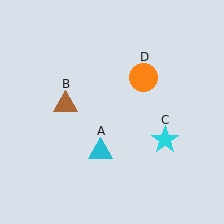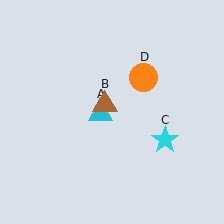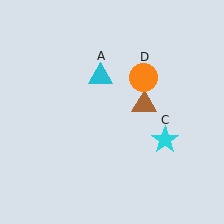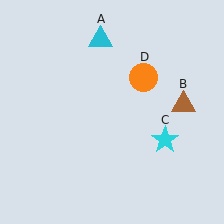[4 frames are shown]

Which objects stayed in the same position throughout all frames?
Cyan star (object C) and orange circle (object D) remained stationary.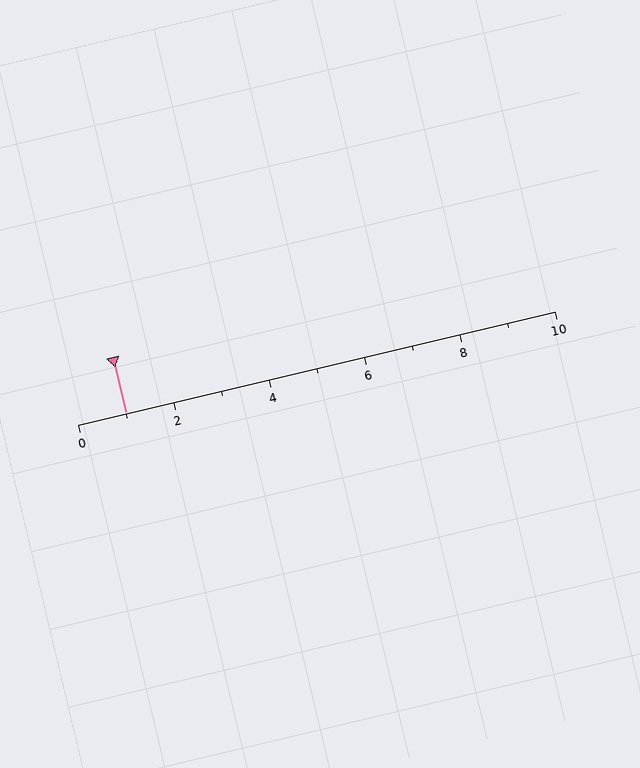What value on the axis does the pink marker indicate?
The marker indicates approximately 1.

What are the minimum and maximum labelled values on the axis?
The axis runs from 0 to 10.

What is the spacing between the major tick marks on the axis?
The major ticks are spaced 2 apart.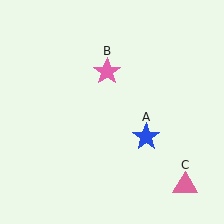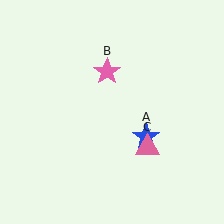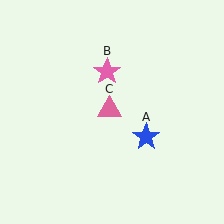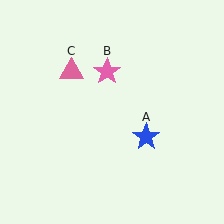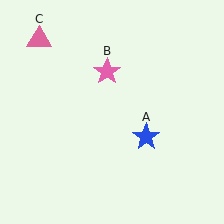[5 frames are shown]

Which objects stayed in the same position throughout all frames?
Blue star (object A) and pink star (object B) remained stationary.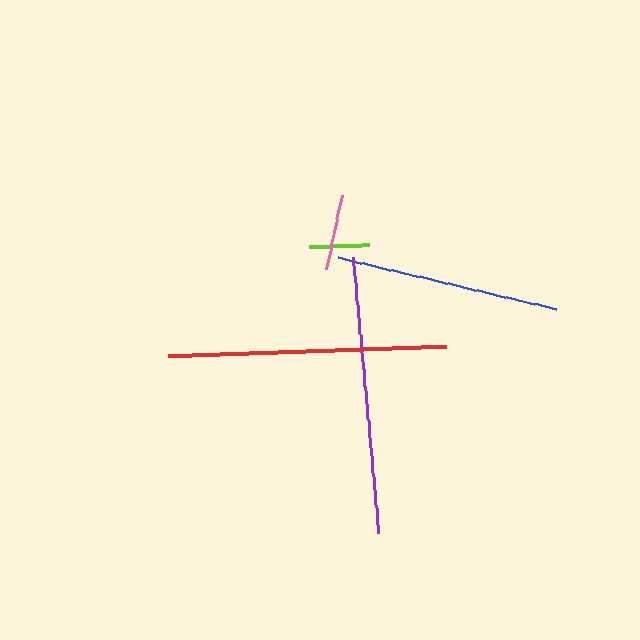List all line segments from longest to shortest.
From longest to shortest: red, purple, blue, pink, lime.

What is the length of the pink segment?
The pink segment is approximately 75 pixels long.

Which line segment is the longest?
The red line is the longest at approximately 279 pixels.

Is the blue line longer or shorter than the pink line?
The blue line is longer than the pink line.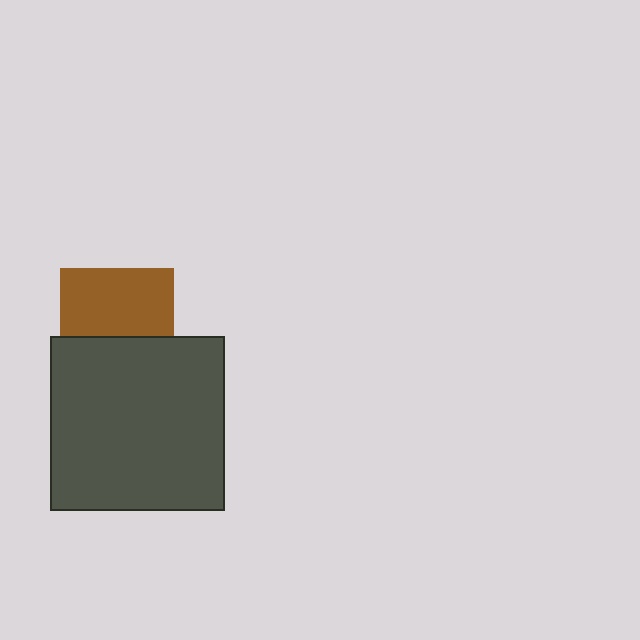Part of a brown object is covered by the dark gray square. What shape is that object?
It is a square.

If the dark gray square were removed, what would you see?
You would see the complete brown square.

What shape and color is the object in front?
The object in front is a dark gray square.